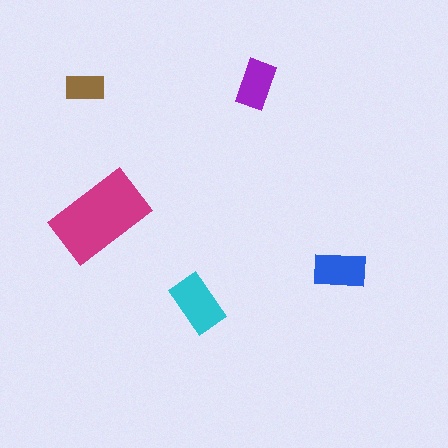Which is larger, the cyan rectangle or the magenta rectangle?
The magenta one.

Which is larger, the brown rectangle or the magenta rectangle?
The magenta one.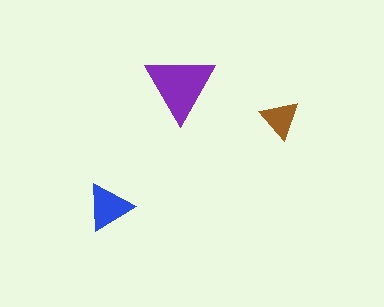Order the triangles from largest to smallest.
the purple one, the blue one, the brown one.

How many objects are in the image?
There are 3 objects in the image.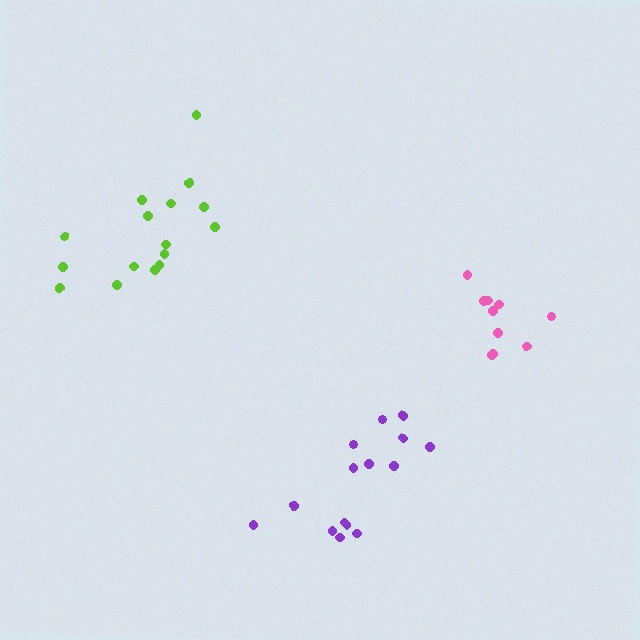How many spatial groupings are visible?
There are 3 spatial groupings.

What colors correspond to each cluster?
The clusters are colored: lime, pink, purple.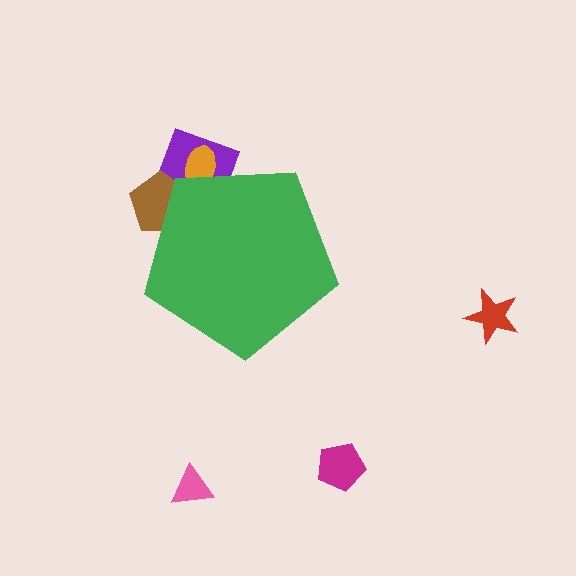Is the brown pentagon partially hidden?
Yes, the brown pentagon is partially hidden behind the green pentagon.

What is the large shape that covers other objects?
A green pentagon.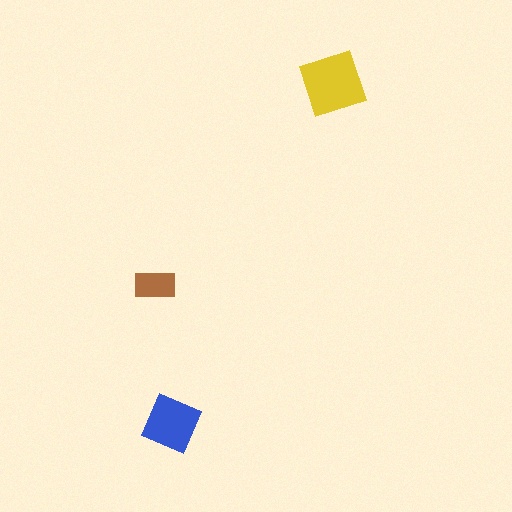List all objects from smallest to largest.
The brown rectangle, the blue diamond, the yellow square.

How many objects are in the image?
There are 3 objects in the image.